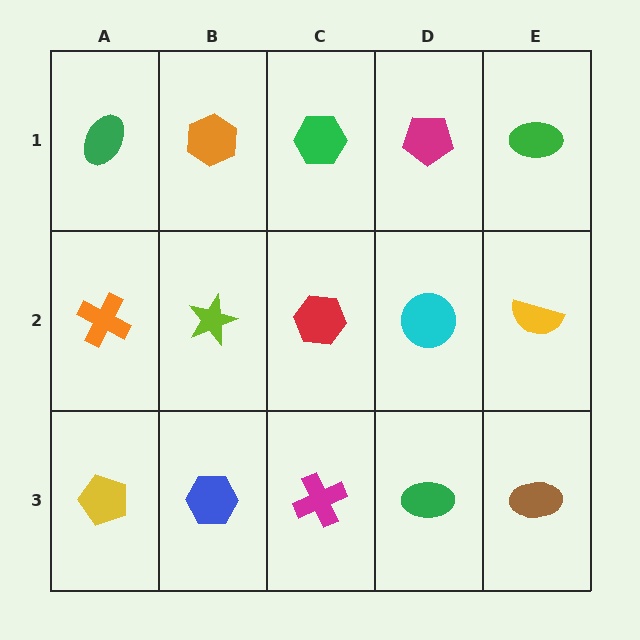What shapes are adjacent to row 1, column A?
An orange cross (row 2, column A), an orange hexagon (row 1, column B).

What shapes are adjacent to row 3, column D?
A cyan circle (row 2, column D), a magenta cross (row 3, column C), a brown ellipse (row 3, column E).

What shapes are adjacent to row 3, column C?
A red hexagon (row 2, column C), a blue hexagon (row 3, column B), a green ellipse (row 3, column D).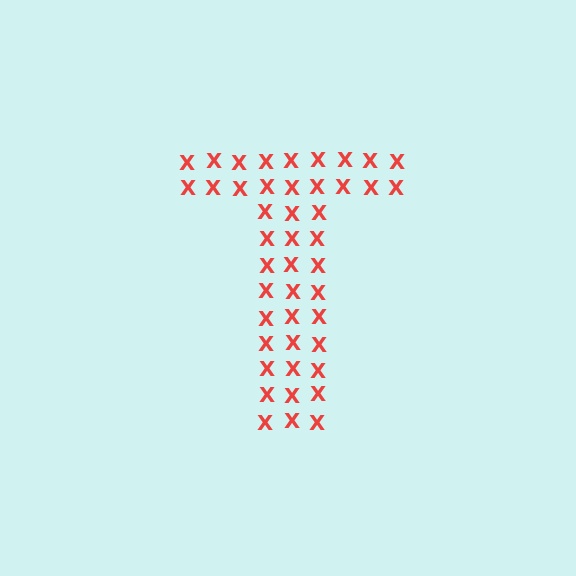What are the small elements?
The small elements are letter X's.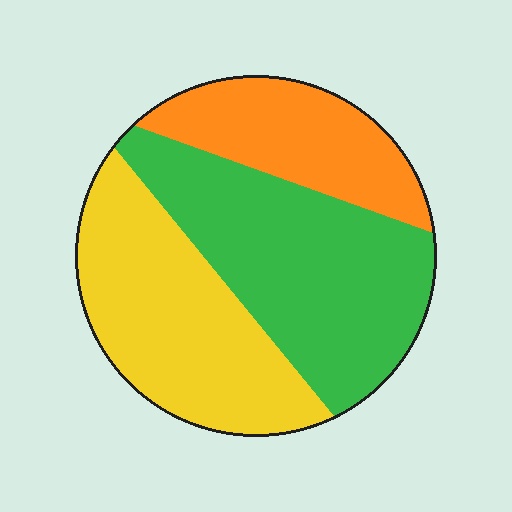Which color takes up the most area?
Green, at roughly 40%.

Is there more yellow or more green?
Green.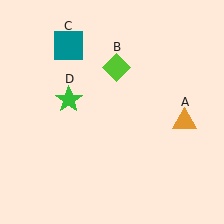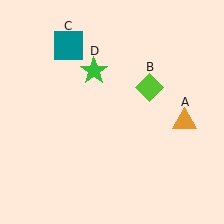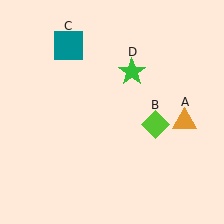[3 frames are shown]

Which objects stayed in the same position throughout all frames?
Orange triangle (object A) and teal square (object C) remained stationary.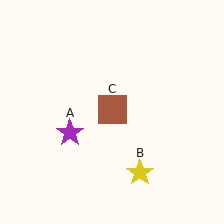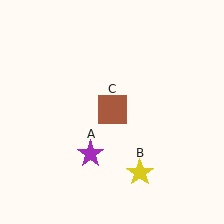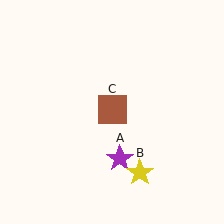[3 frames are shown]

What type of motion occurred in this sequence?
The purple star (object A) rotated counterclockwise around the center of the scene.